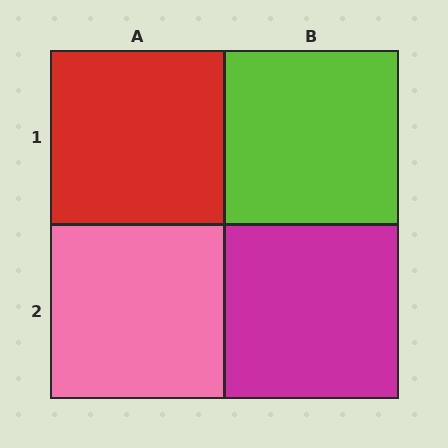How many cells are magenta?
1 cell is magenta.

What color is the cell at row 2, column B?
Magenta.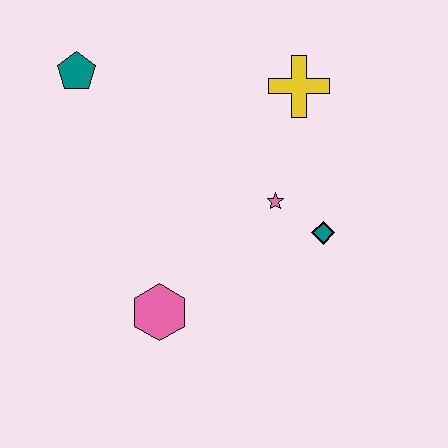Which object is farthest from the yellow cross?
The pink hexagon is farthest from the yellow cross.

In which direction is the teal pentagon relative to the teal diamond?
The teal pentagon is to the left of the teal diamond.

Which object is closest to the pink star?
The teal diamond is closest to the pink star.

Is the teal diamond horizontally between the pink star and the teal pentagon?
No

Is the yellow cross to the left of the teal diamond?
Yes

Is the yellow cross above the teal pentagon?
No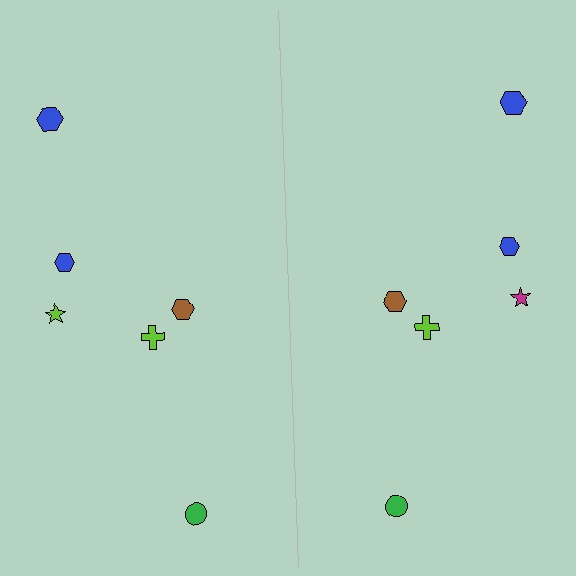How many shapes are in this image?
There are 12 shapes in this image.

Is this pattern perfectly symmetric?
No, the pattern is not perfectly symmetric. The magenta star on the right side breaks the symmetry — its mirror counterpart is lime.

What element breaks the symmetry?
The magenta star on the right side breaks the symmetry — its mirror counterpart is lime.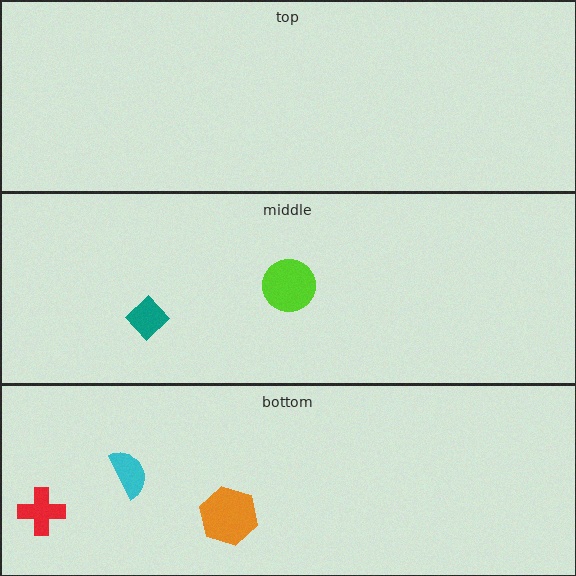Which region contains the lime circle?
The middle region.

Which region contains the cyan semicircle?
The bottom region.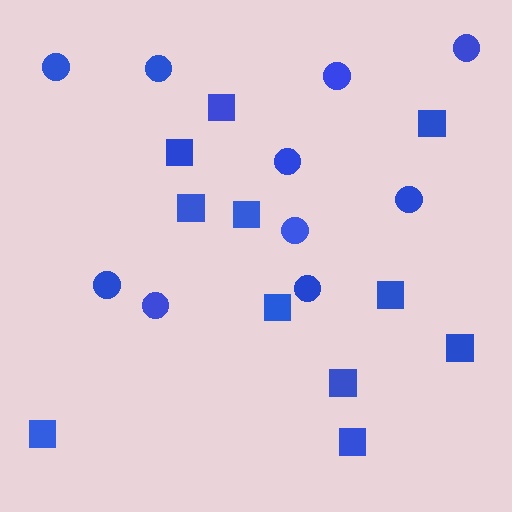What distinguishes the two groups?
There are 2 groups: one group of circles (10) and one group of squares (11).